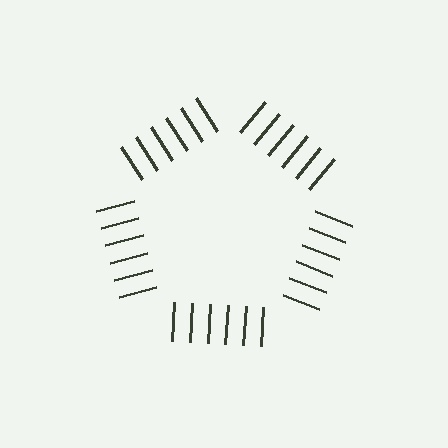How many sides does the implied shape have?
5 sides — the line-ends trace a pentagon.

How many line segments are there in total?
30 — 6 along each of the 5 edges.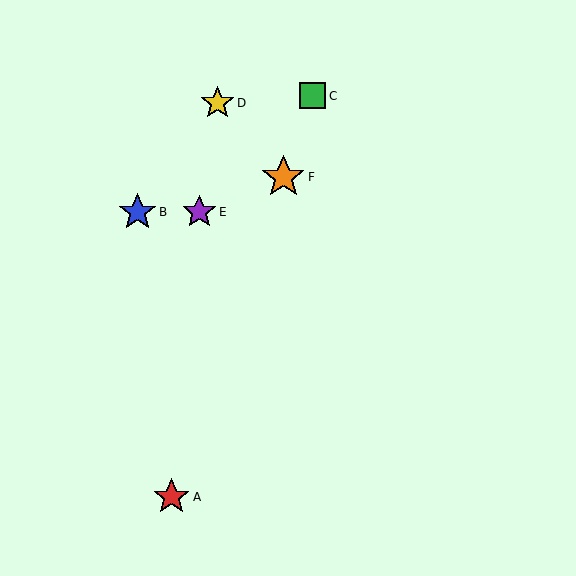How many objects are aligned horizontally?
2 objects (B, E) are aligned horizontally.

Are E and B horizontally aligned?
Yes, both are at y≈212.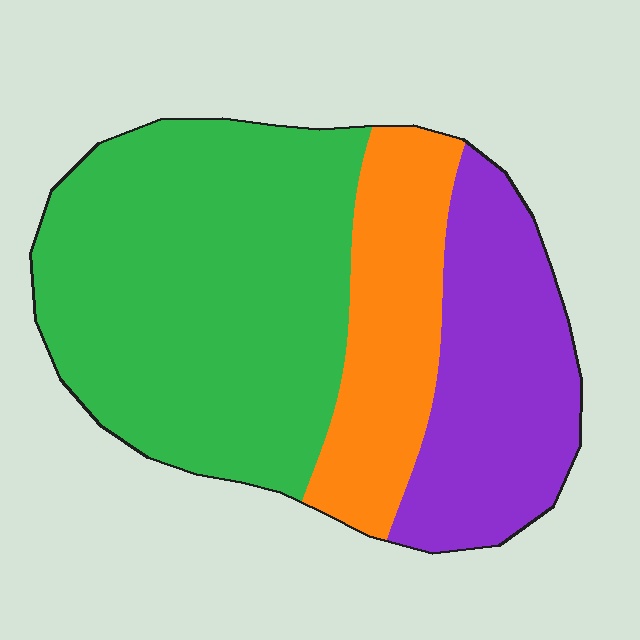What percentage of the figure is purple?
Purple covers around 25% of the figure.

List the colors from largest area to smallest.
From largest to smallest: green, purple, orange.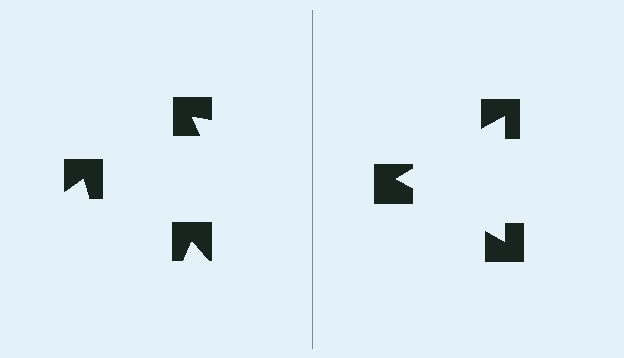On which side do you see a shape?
An illusory triangle appears on the right side. On the left side the wedge cuts are rotated, so no coherent shape forms.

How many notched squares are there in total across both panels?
6 — 3 on each side.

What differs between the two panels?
The notched squares are positioned identically on both sides; only the wedge orientations differ. On the right they align to a triangle; on the left they are misaligned.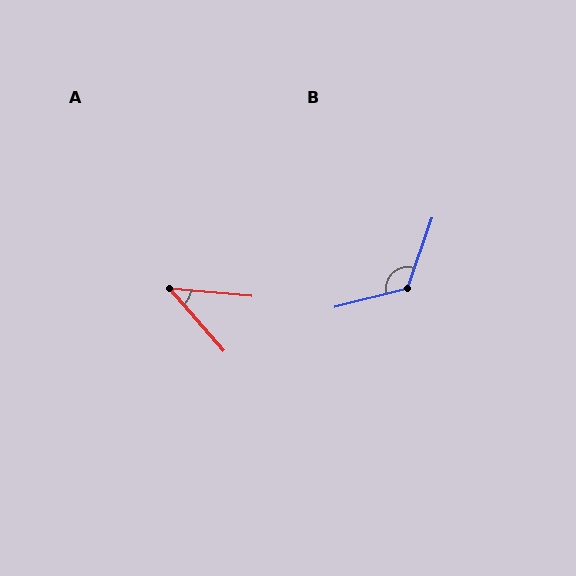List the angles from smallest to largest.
A (44°), B (124°).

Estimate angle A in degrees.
Approximately 44 degrees.